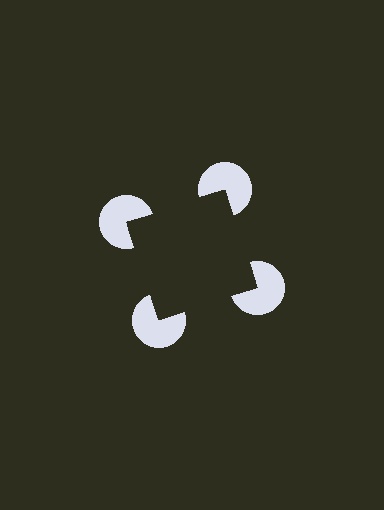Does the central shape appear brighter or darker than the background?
It typically appears slightly darker than the background, even though no actual brightness change is drawn.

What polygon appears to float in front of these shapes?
An illusory square — its edges are inferred from the aligned wedge cuts in the pac-man discs, not physically drawn.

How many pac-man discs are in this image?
There are 4 — one at each vertex of the illusory square.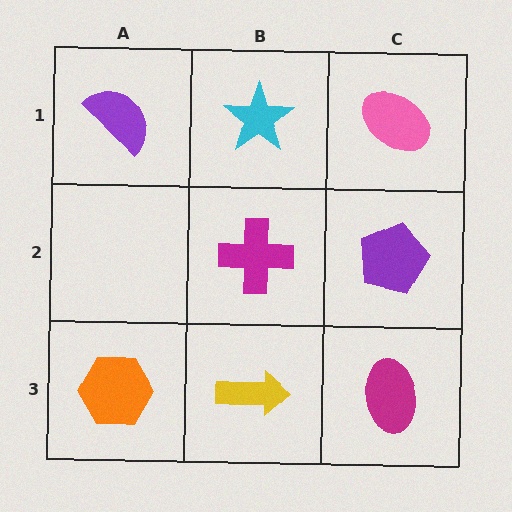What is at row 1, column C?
A pink ellipse.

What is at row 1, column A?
A purple semicircle.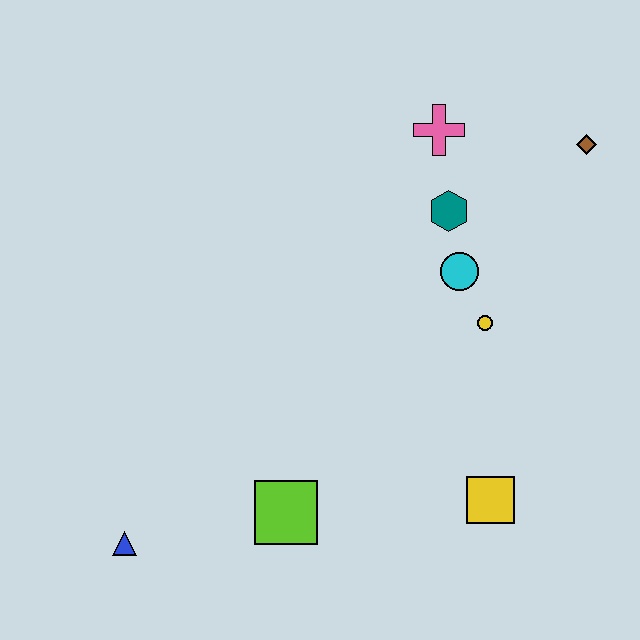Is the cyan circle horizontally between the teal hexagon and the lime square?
No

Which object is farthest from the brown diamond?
The blue triangle is farthest from the brown diamond.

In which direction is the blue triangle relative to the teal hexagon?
The blue triangle is below the teal hexagon.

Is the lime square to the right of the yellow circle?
No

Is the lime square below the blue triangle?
No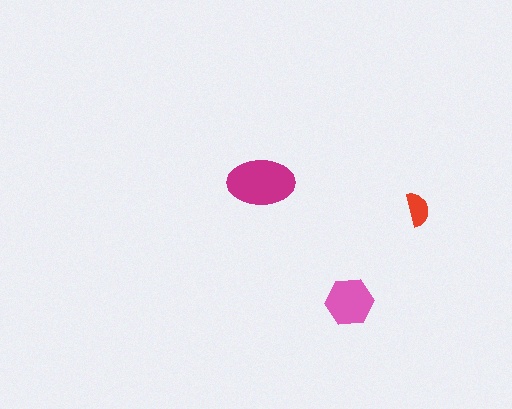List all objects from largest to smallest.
The magenta ellipse, the pink hexagon, the red semicircle.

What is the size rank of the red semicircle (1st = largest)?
3rd.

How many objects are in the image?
There are 3 objects in the image.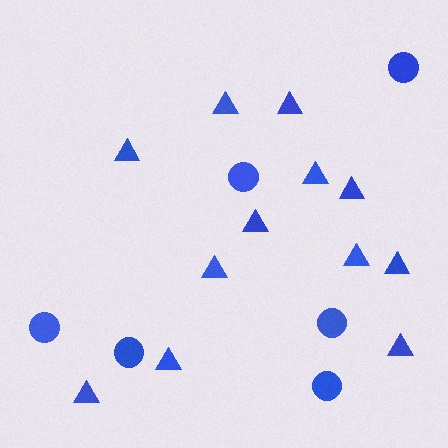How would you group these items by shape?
There are 2 groups: one group of triangles (12) and one group of circles (6).